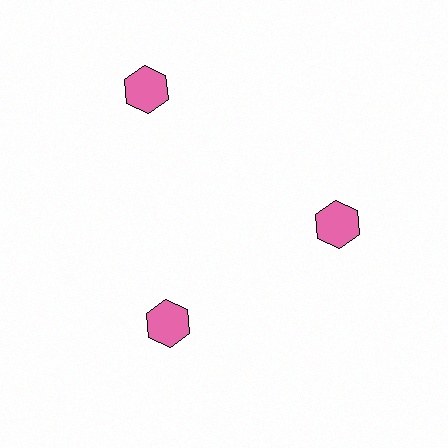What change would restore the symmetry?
The symmetry would be restored by moving it inward, back onto the ring so that all 3 hexagons sit at equal angles and equal distance from the center.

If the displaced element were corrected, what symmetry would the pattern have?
It would have 3-fold rotational symmetry — the pattern would map onto itself every 120 degrees.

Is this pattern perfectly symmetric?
No. The 3 pink hexagons are arranged in a ring, but one element near the 11 o'clock position is pushed outward from the center, breaking the 3-fold rotational symmetry.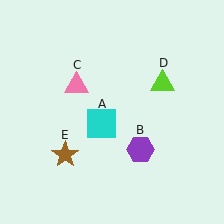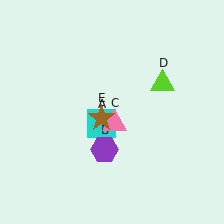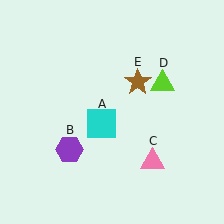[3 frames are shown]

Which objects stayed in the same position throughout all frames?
Cyan square (object A) and lime triangle (object D) remained stationary.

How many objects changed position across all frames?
3 objects changed position: purple hexagon (object B), pink triangle (object C), brown star (object E).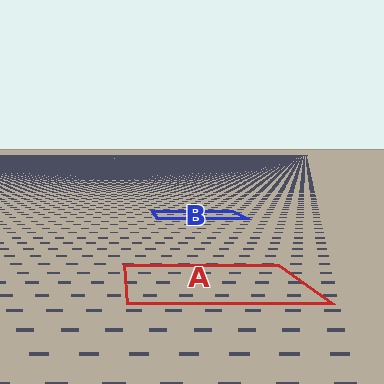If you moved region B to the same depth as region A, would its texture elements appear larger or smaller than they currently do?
They would appear larger. At a closer depth, the same texture elements are projected at a bigger on-screen size.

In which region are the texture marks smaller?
The texture marks are smaller in region B, because it is farther away.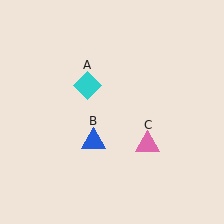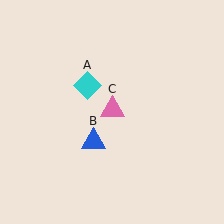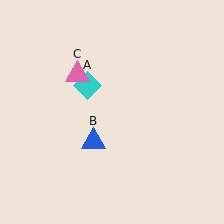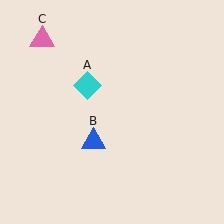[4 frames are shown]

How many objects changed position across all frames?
1 object changed position: pink triangle (object C).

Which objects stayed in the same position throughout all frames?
Cyan diamond (object A) and blue triangle (object B) remained stationary.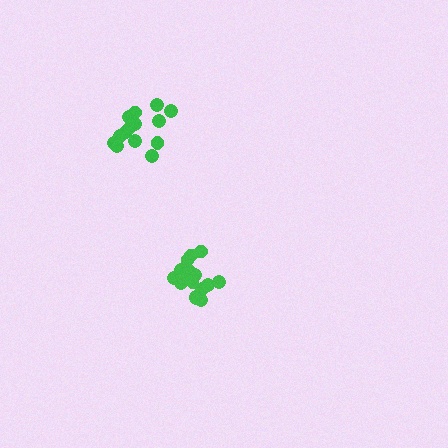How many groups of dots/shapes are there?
There are 2 groups.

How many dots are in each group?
Group 1: 17 dots, Group 2: 14 dots (31 total).